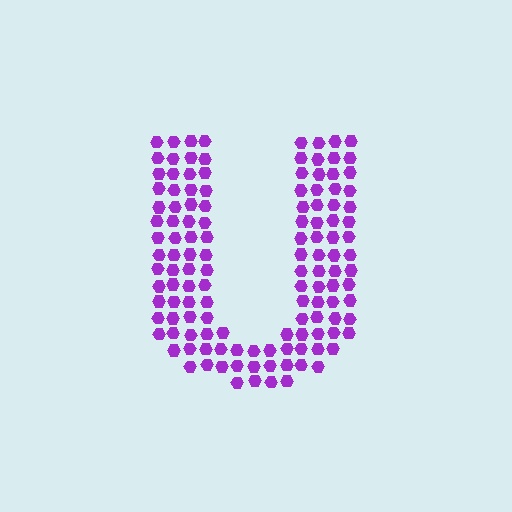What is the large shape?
The large shape is the letter U.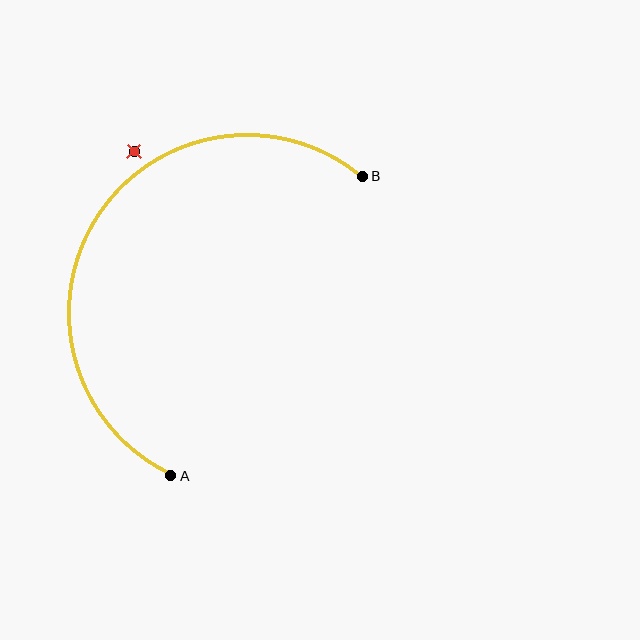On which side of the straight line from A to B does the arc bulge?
The arc bulges to the left of the straight line connecting A and B.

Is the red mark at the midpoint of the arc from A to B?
No — the red mark does not lie on the arc at all. It sits slightly outside the curve.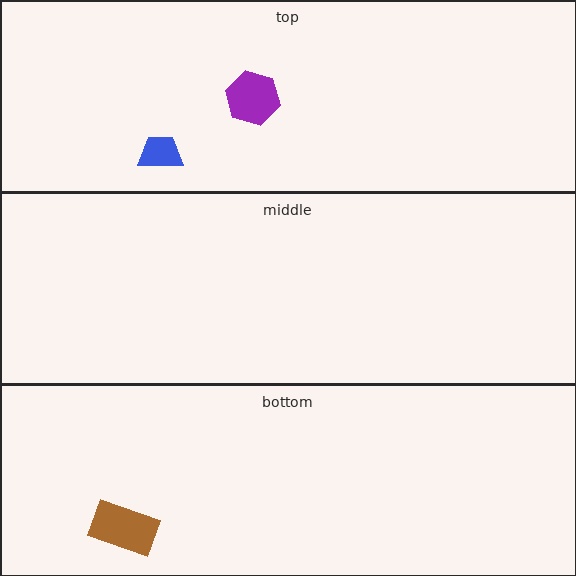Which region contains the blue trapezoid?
The top region.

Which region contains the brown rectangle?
The bottom region.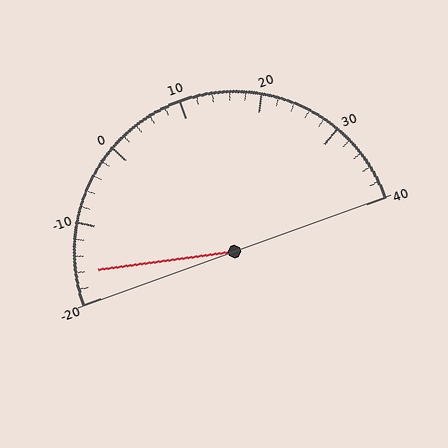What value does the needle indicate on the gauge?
The needle indicates approximately -16.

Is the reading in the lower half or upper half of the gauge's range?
The reading is in the lower half of the range (-20 to 40).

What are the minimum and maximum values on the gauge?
The gauge ranges from -20 to 40.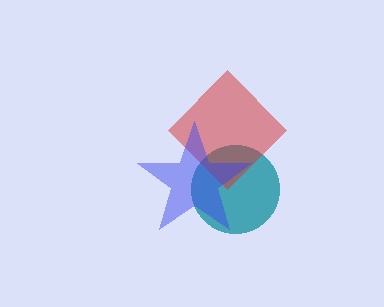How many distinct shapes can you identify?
There are 3 distinct shapes: a teal circle, a red diamond, a blue star.